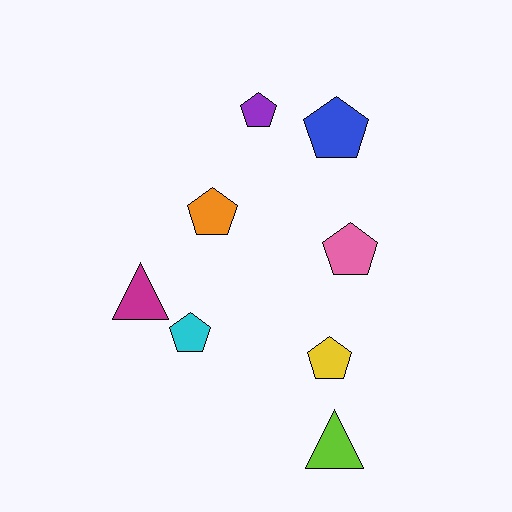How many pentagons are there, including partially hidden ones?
There are 6 pentagons.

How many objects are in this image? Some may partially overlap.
There are 8 objects.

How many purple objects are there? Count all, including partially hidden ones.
There is 1 purple object.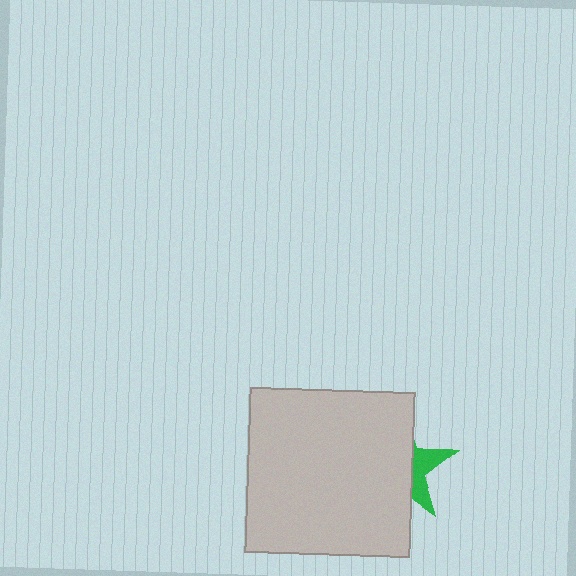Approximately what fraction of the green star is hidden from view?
Roughly 70% of the green star is hidden behind the light gray square.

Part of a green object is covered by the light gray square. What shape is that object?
It is a star.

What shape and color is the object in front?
The object in front is a light gray square.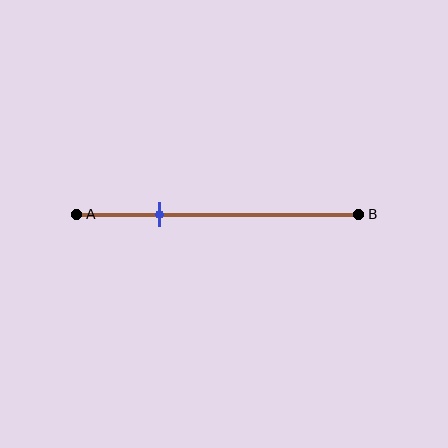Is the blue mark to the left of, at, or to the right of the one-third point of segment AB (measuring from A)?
The blue mark is to the left of the one-third point of segment AB.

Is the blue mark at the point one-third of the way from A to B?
No, the mark is at about 30% from A, not at the 33% one-third point.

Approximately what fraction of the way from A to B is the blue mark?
The blue mark is approximately 30% of the way from A to B.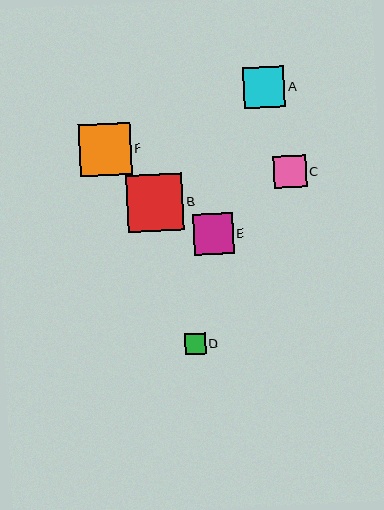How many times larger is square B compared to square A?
Square B is approximately 1.4 times the size of square A.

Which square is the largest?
Square B is the largest with a size of approximately 56 pixels.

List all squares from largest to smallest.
From largest to smallest: B, F, A, E, C, D.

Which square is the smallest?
Square D is the smallest with a size of approximately 21 pixels.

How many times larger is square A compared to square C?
Square A is approximately 1.3 times the size of square C.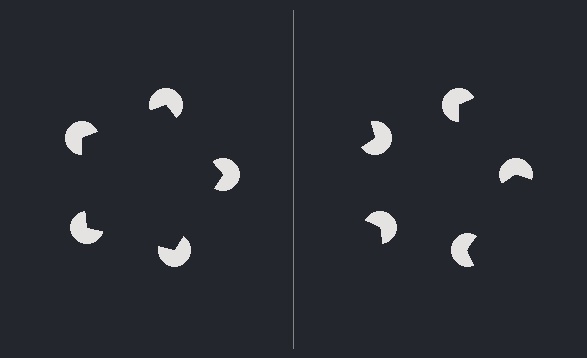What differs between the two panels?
The pac-man discs are positioned identically on both sides; only the wedge orientations differ. On the left they align to a pentagon; on the right they are misaligned.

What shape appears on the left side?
An illusory pentagon.